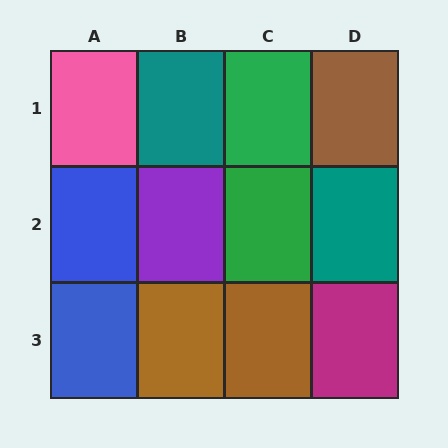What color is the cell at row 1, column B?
Teal.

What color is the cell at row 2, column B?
Purple.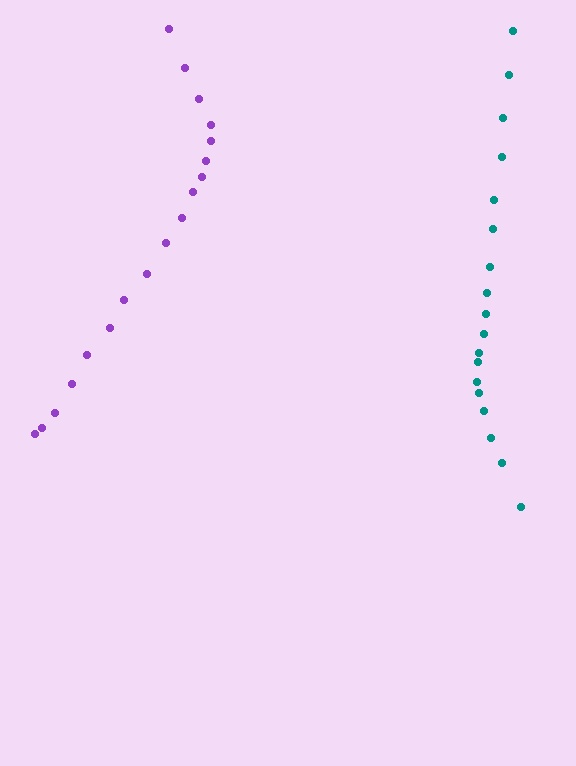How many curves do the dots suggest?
There are 2 distinct paths.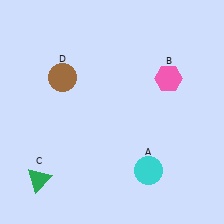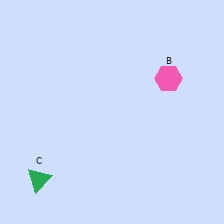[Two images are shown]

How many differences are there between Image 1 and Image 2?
There are 2 differences between the two images.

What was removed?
The brown circle (D), the cyan circle (A) were removed in Image 2.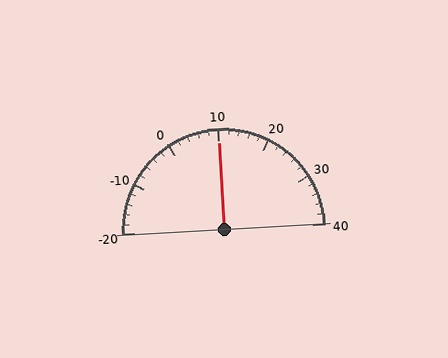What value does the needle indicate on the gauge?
The needle indicates approximately 10.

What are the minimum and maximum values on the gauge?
The gauge ranges from -20 to 40.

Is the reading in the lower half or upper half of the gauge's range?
The reading is in the upper half of the range (-20 to 40).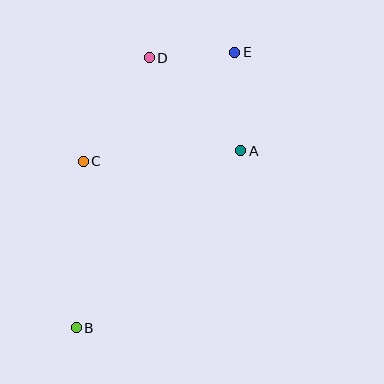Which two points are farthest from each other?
Points B and E are farthest from each other.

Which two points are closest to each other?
Points D and E are closest to each other.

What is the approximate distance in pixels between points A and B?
The distance between A and B is approximately 241 pixels.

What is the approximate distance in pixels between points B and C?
The distance between B and C is approximately 166 pixels.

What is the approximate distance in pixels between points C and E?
The distance between C and E is approximately 187 pixels.